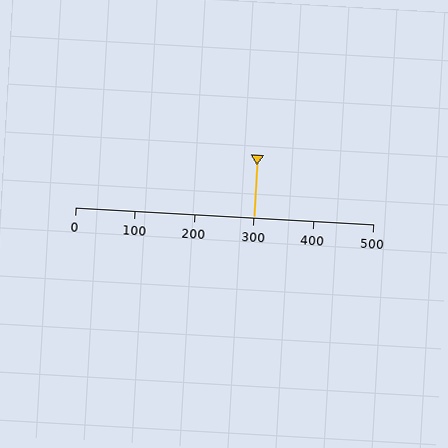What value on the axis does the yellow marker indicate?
The marker indicates approximately 300.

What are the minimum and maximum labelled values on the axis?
The axis runs from 0 to 500.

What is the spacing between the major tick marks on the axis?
The major ticks are spaced 100 apart.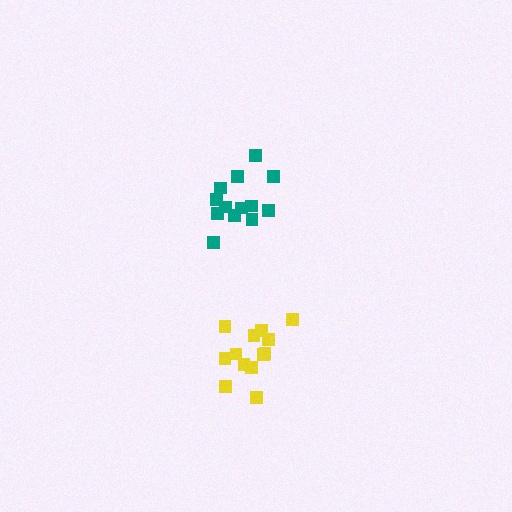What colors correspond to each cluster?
The clusters are colored: teal, yellow.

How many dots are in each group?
Group 1: 13 dots, Group 2: 13 dots (26 total).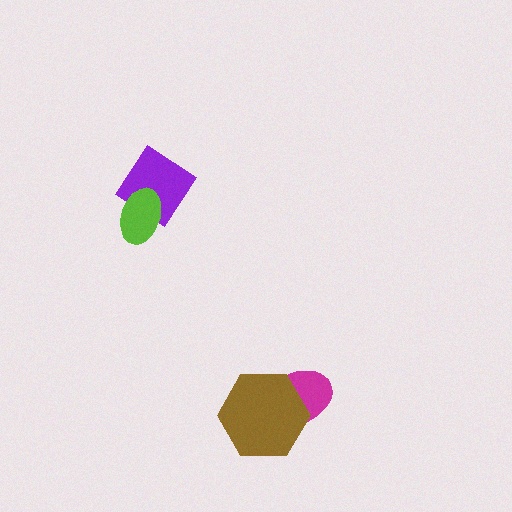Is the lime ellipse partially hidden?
No, no other shape covers it.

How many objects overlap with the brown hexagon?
1 object overlaps with the brown hexagon.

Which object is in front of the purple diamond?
The lime ellipse is in front of the purple diamond.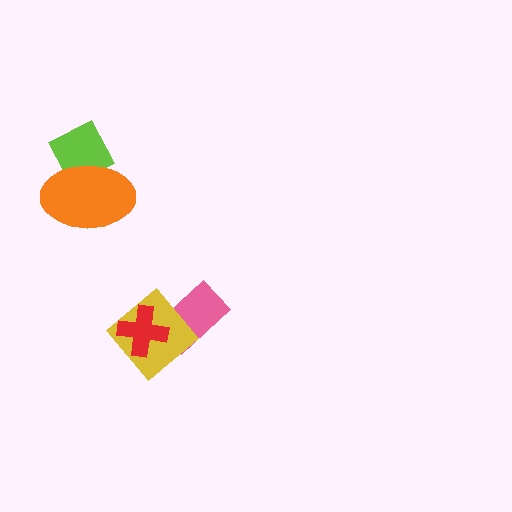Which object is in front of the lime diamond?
The orange ellipse is in front of the lime diamond.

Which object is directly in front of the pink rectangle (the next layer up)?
The yellow diamond is directly in front of the pink rectangle.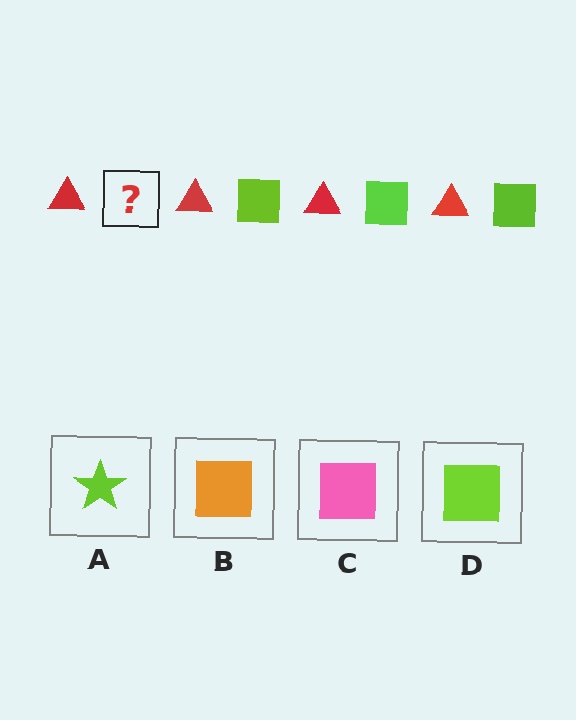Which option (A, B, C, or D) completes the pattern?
D.